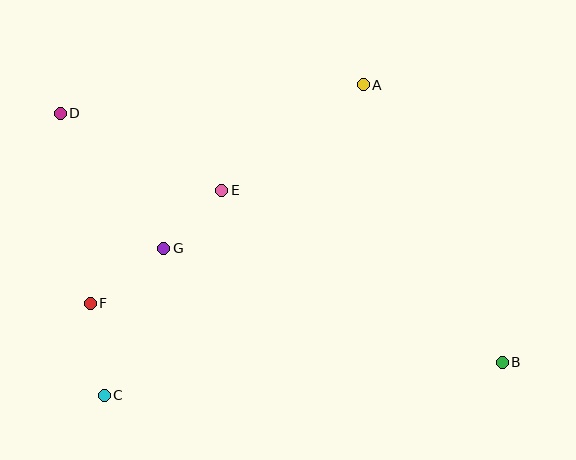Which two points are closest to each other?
Points E and G are closest to each other.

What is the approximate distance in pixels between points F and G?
The distance between F and G is approximately 92 pixels.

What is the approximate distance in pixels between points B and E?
The distance between B and E is approximately 329 pixels.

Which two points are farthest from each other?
Points B and D are farthest from each other.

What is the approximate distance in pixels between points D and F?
The distance between D and F is approximately 192 pixels.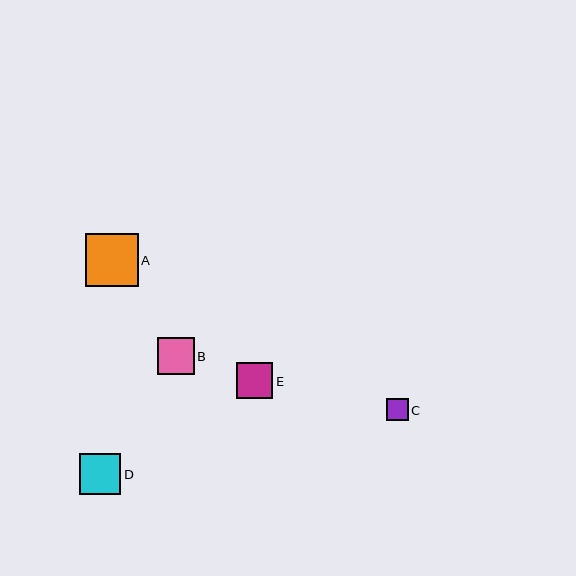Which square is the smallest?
Square C is the smallest with a size of approximately 21 pixels.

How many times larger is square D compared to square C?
Square D is approximately 1.9 times the size of square C.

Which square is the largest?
Square A is the largest with a size of approximately 53 pixels.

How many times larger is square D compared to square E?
Square D is approximately 1.1 times the size of square E.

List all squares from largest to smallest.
From largest to smallest: A, D, B, E, C.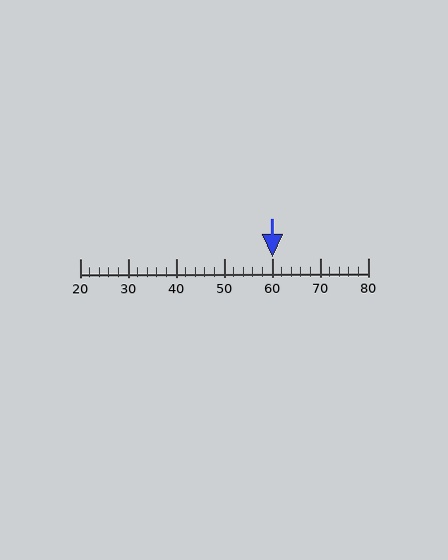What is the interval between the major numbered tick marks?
The major tick marks are spaced 10 units apart.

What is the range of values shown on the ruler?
The ruler shows values from 20 to 80.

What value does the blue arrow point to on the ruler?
The blue arrow points to approximately 60.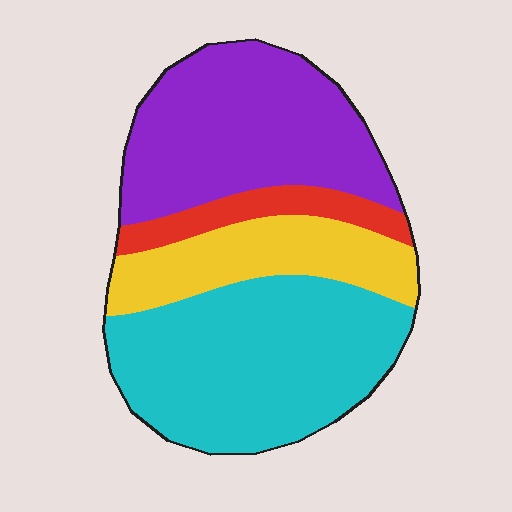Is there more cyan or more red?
Cyan.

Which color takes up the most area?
Cyan, at roughly 40%.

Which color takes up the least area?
Red, at roughly 10%.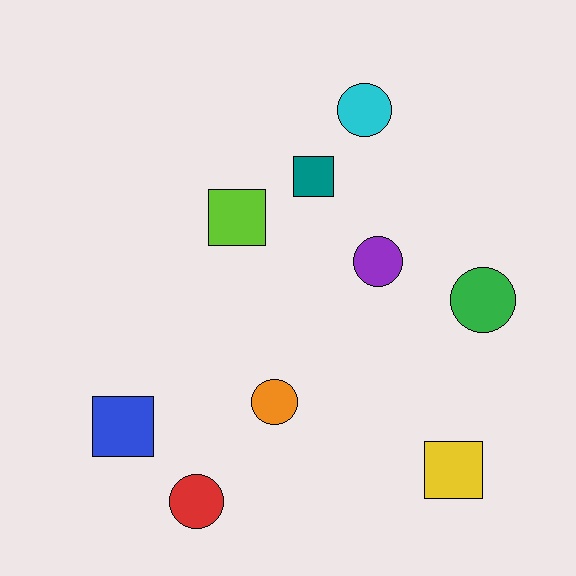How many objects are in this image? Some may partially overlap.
There are 9 objects.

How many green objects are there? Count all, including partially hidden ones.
There is 1 green object.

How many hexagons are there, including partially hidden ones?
There are no hexagons.